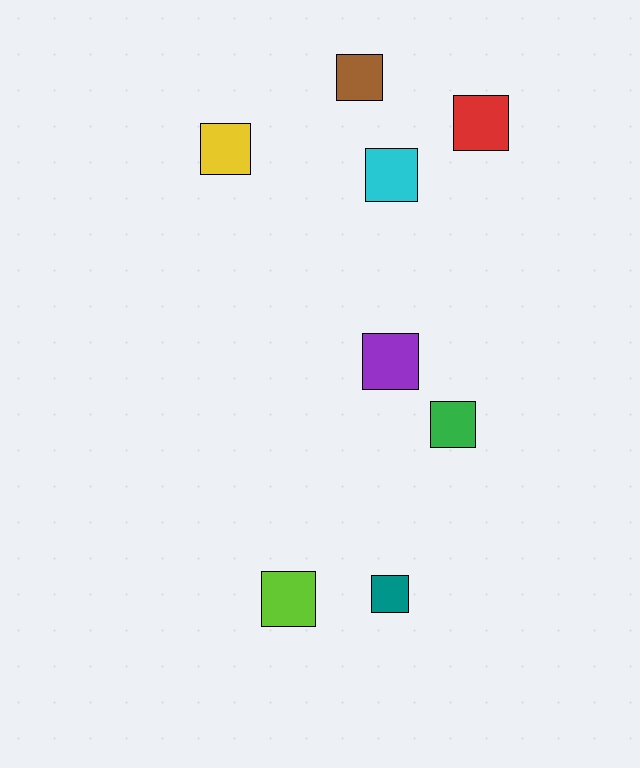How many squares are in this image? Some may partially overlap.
There are 8 squares.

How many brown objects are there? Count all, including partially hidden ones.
There is 1 brown object.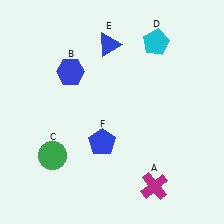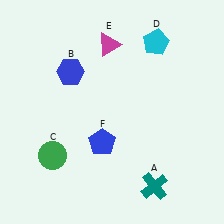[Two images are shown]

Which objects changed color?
A changed from magenta to teal. E changed from blue to magenta.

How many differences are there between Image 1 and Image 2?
There are 2 differences between the two images.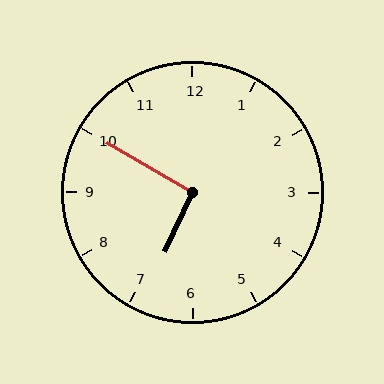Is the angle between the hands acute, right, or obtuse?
It is right.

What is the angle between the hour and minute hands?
Approximately 95 degrees.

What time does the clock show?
6:50.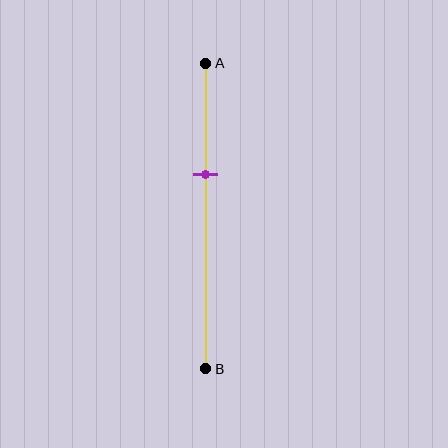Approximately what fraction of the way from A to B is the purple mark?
The purple mark is approximately 35% of the way from A to B.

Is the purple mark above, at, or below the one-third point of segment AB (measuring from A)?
The purple mark is approximately at the one-third point of segment AB.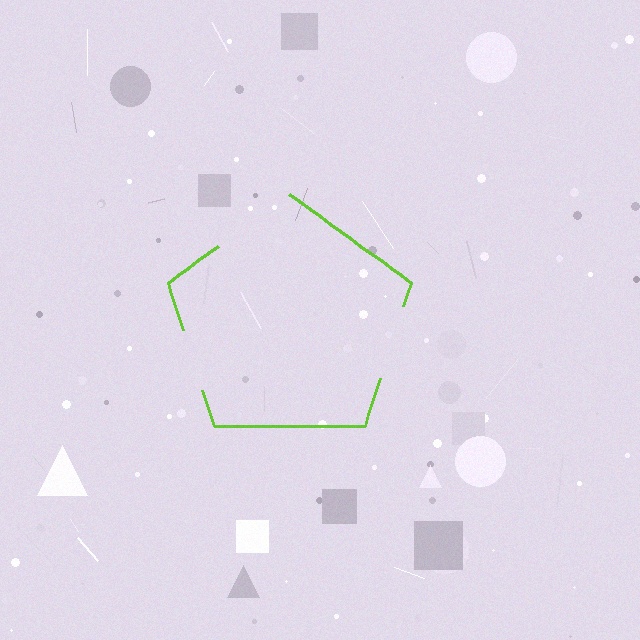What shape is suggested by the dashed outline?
The dashed outline suggests a pentagon.